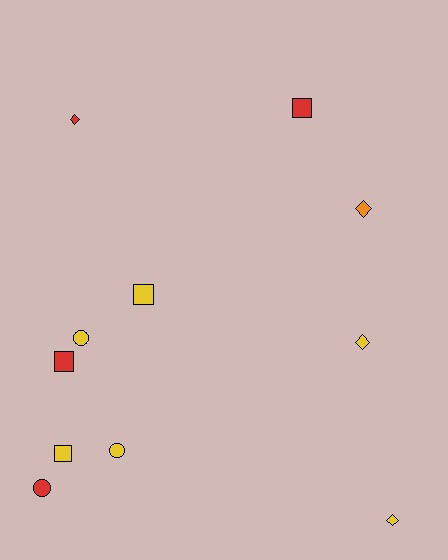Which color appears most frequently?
Yellow, with 6 objects.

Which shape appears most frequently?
Diamond, with 4 objects.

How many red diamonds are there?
There is 1 red diamond.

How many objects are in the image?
There are 11 objects.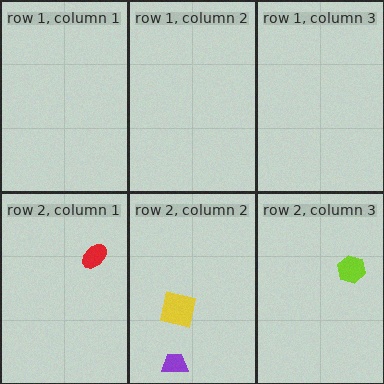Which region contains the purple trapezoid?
The row 2, column 2 region.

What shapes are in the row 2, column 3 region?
The lime hexagon.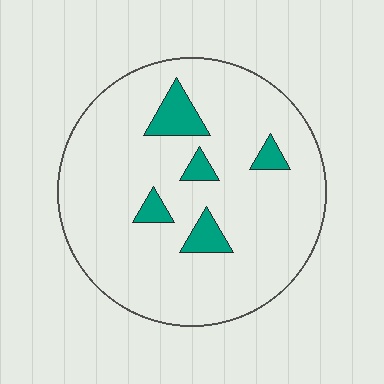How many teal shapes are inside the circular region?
5.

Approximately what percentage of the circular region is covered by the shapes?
Approximately 10%.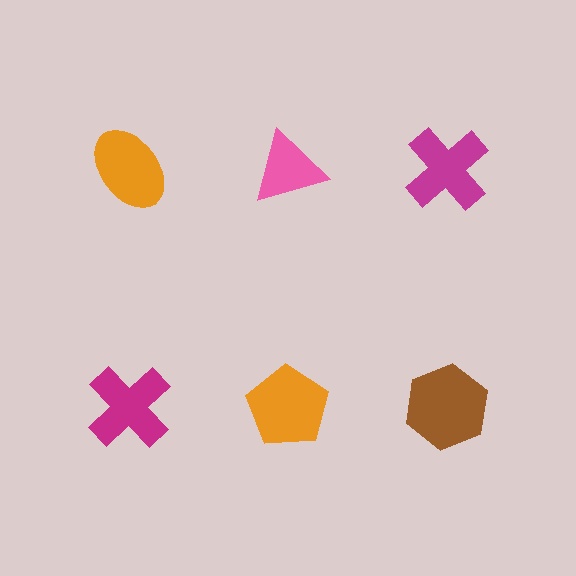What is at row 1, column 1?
An orange ellipse.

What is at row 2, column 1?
A magenta cross.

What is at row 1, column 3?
A magenta cross.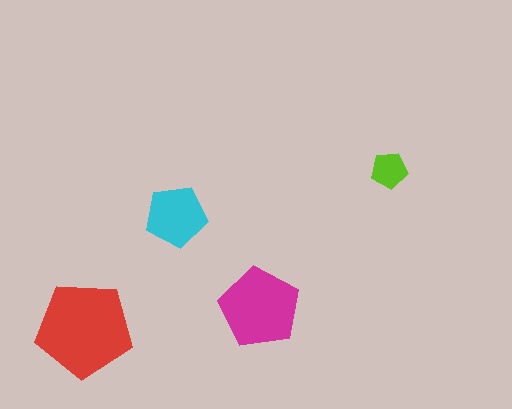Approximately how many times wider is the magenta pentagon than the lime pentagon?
About 2 times wider.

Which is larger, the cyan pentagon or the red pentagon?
The red one.